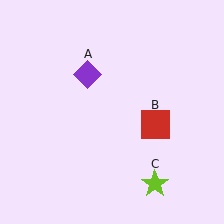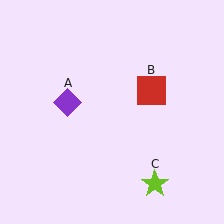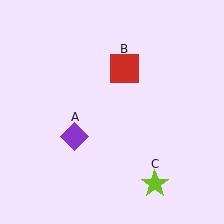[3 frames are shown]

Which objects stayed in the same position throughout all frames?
Lime star (object C) remained stationary.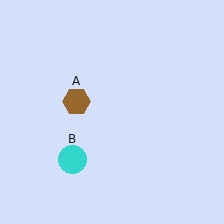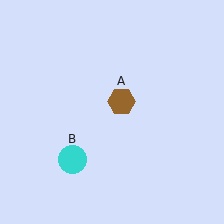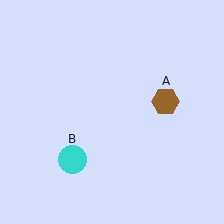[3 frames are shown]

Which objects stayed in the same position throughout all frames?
Cyan circle (object B) remained stationary.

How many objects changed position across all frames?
1 object changed position: brown hexagon (object A).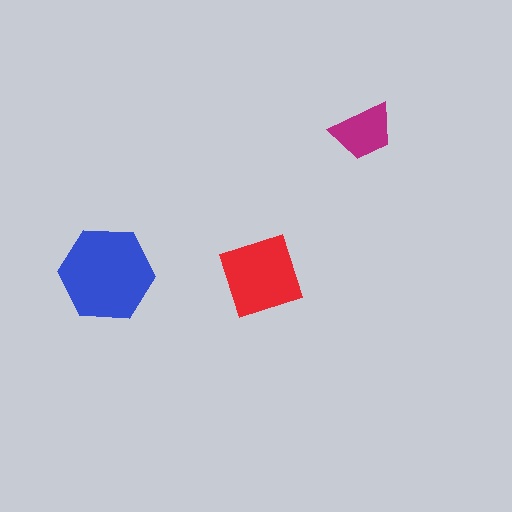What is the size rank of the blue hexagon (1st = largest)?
1st.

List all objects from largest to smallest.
The blue hexagon, the red square, the magenta trapezoid.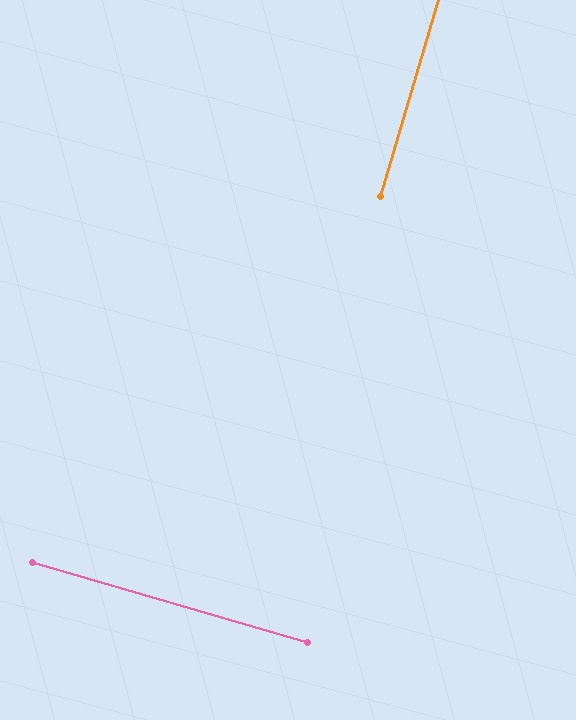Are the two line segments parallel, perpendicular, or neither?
Perpendicular — they meet at approximately 90°.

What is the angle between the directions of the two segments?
Approximately 90 degrees.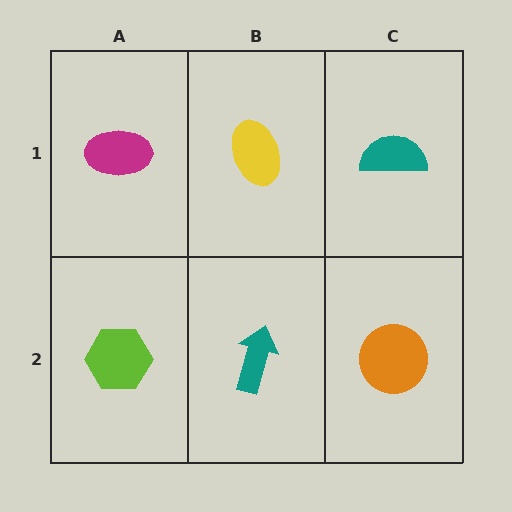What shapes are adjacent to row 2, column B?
A yellow ellipse (row 1, column B), a lime hexagon (row 2, column A), an orange circle (row 2, column C).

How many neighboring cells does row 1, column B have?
3.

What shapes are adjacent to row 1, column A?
A lime hexagon (row 2, column A), a yellow ellipse (row 1, column B).